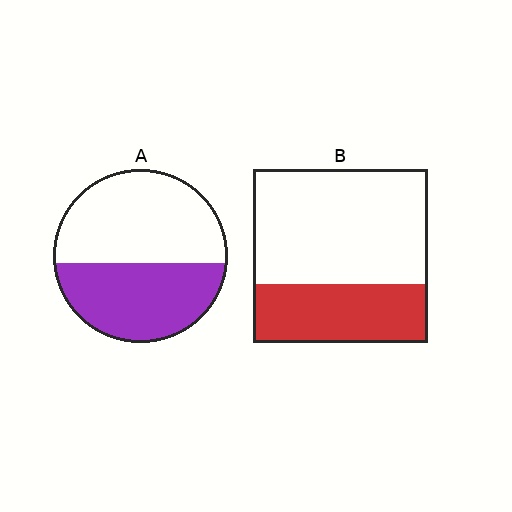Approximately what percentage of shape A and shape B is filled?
A is approximately 45% and B is approximately 35%.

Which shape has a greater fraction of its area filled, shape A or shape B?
Shape A.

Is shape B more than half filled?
No.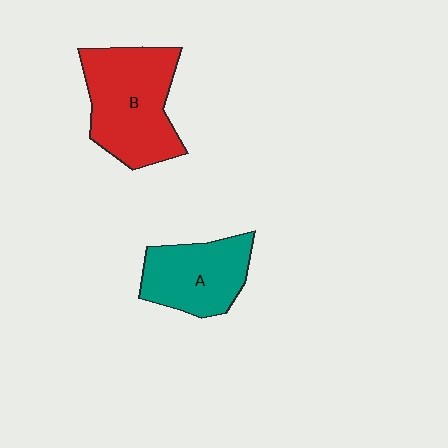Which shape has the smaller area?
Shape A (teal).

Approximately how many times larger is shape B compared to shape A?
Approximately 1.4 times.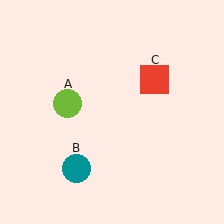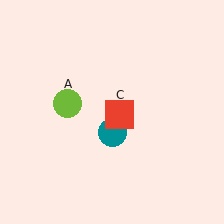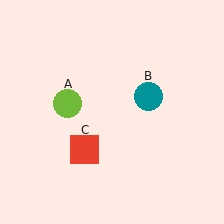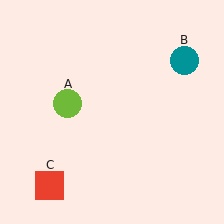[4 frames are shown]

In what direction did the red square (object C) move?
The red square (object C) moved down and to the left.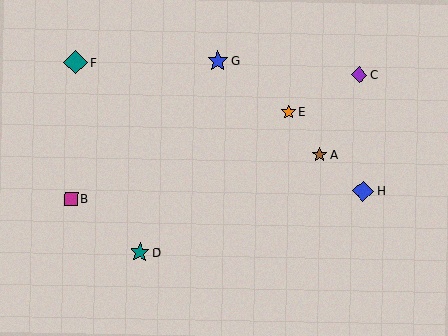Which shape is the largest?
The teal diamond (labeled F) is the largest.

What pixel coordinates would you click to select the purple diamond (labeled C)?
Click at (359, 75) to select the purple diamond C.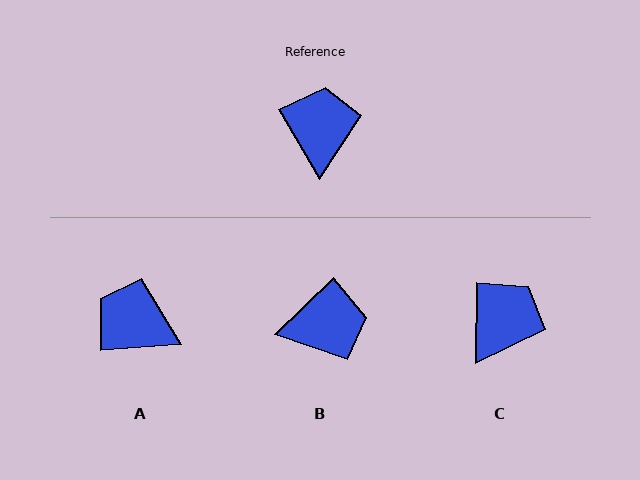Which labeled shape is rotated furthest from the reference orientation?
B, about 76 degrees away.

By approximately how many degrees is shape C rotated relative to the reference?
Approximately 31 degrees clockwise.